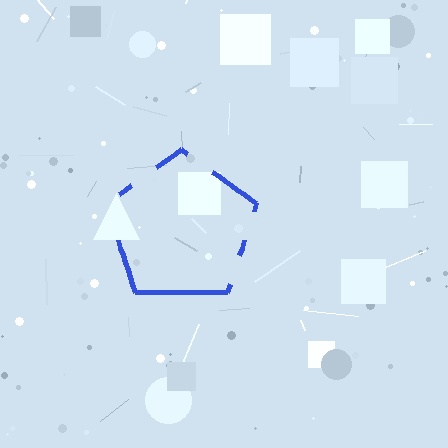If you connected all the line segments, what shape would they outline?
They would outline a pentagon.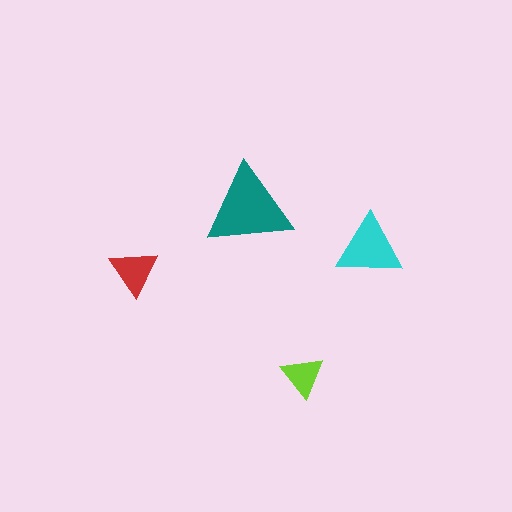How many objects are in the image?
There are 4 objects in the image.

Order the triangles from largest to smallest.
the teal one, the cyan one, the red one, the lime one.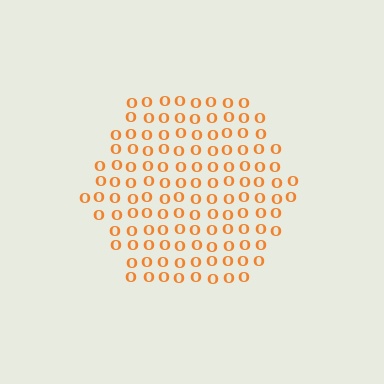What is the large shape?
The large shape is a hexagon.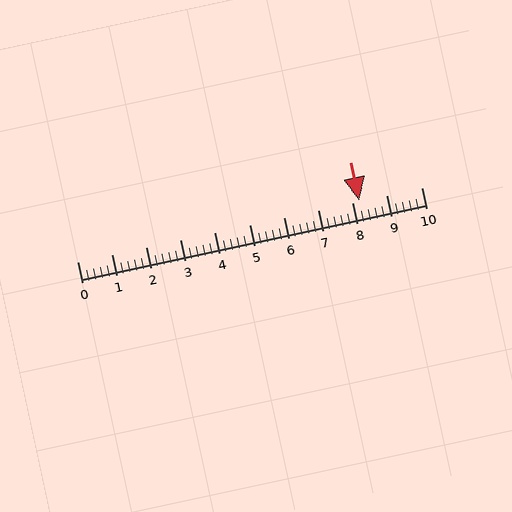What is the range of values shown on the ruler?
The ruler shows values from 0 to 10.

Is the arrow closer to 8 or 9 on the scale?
The arrow is closer to 8.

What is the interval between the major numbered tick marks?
The major tick marks are spaced 1 units apart.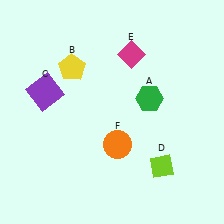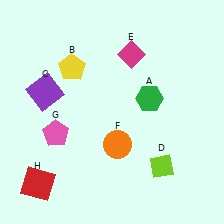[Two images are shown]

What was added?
A pink pentagon (G), a red square (H) were added in Image 2.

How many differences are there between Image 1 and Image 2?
There are 2 differences between the two images.